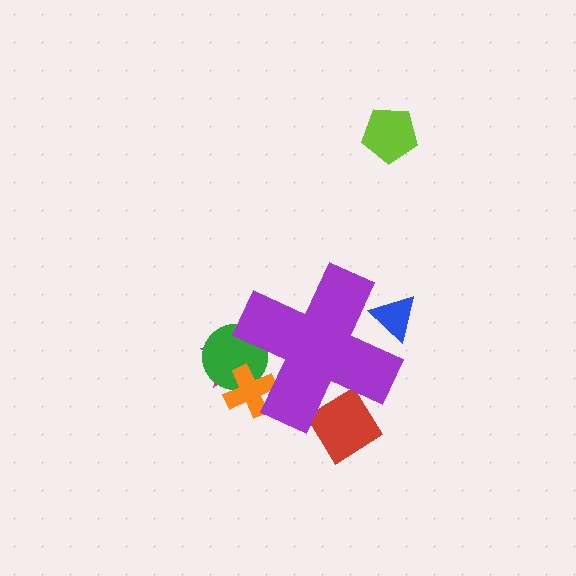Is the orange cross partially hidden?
Yes, the orange cross is partially hidden behind the purple cross.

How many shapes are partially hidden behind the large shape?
5 shapes are partially hidden.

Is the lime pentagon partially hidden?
No, the lime pentagon is fully visible.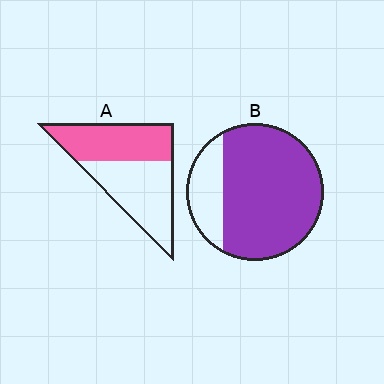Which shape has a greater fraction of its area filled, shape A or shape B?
Shape B.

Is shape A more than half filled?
Roughly half.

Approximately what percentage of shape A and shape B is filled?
A is approximately 45% and B is approximately 80%.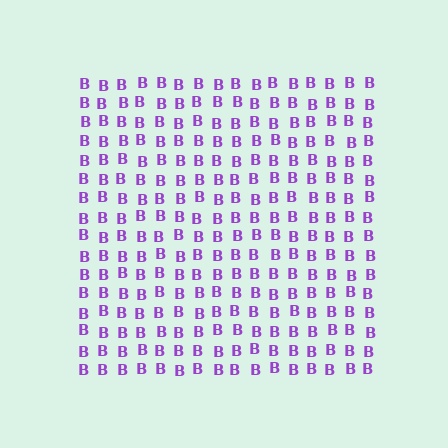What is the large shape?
The large shape is a square.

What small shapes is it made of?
It is made of small letter B's.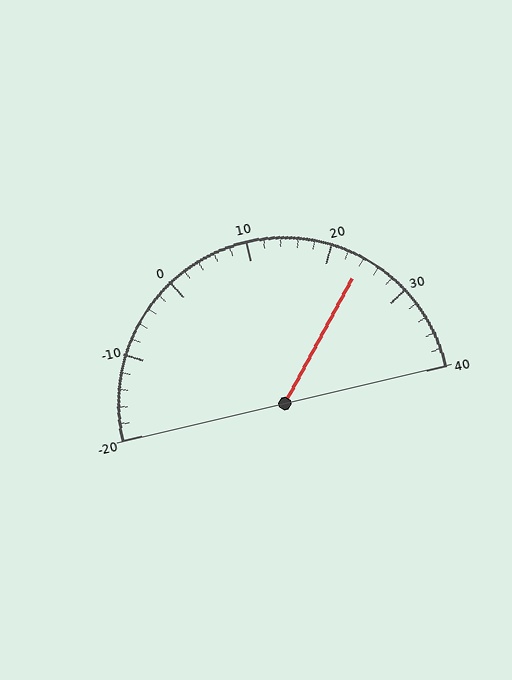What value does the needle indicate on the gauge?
The needle indicates approximately 24.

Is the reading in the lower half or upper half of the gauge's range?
The reading is in the upper half of the range (-20 to 40).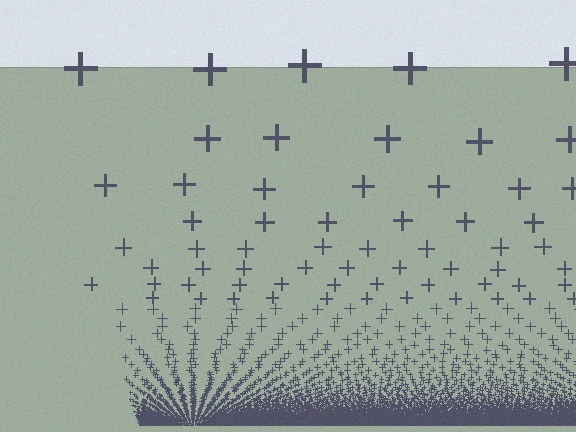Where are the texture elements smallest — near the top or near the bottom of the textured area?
Near the bottom.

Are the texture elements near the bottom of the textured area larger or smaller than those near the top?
Smaller. The gradient is inverted — elements near the bottom are smaller and denser.